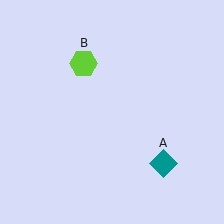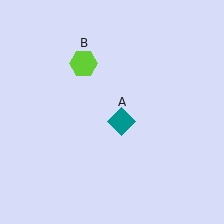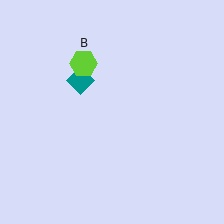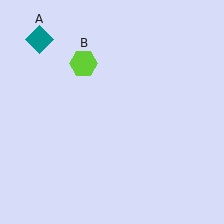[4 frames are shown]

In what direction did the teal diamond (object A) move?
The teal diamond (object A) moved up and to the left.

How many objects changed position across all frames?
1 object changed position: teal diamond (object A).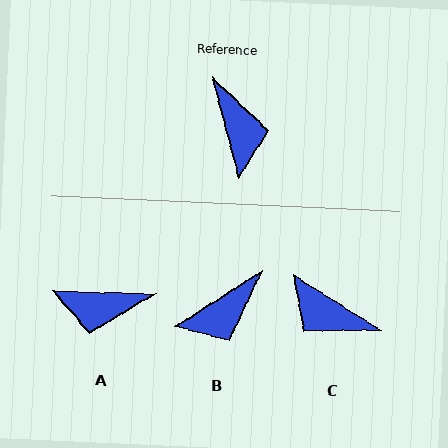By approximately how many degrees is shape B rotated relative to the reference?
Approximately 72 degrees clockwise.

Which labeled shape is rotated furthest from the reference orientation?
C, about 137 degrees away.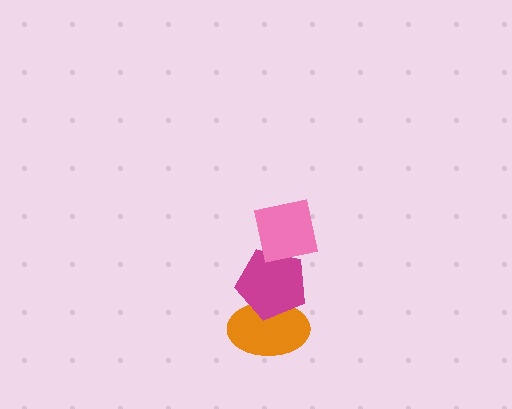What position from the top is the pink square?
The pink square is 1st from the top.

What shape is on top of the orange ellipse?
The magenta pentagon is on top of the orange ellipse.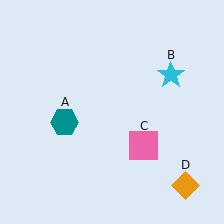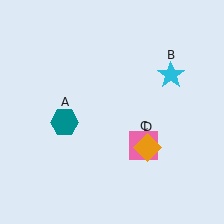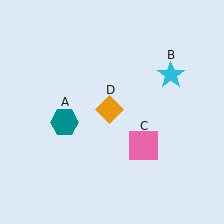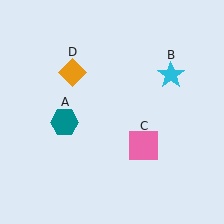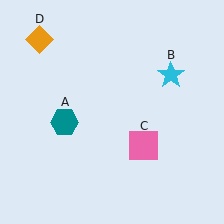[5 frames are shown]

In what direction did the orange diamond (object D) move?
The orange diamond (object D) moved up and to the left.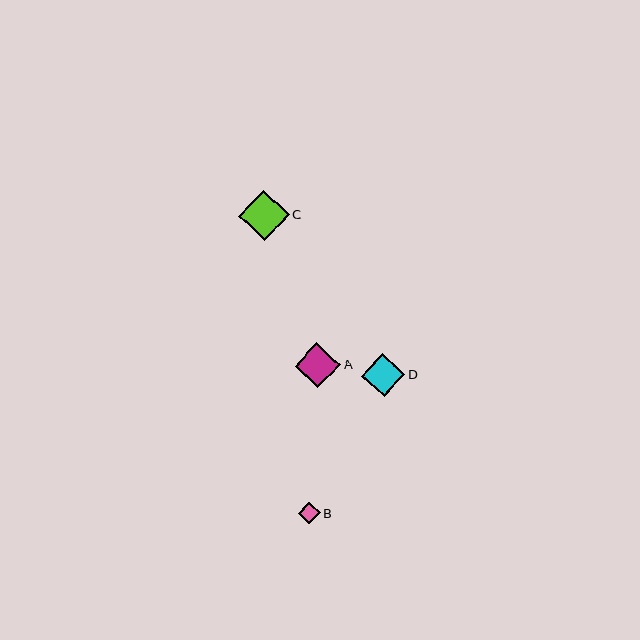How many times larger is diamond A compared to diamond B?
Diamond A is approximately 2.2 times the size of diamond B.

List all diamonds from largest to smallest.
From largest to smallest: C, A, D, B.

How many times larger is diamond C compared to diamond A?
Diamond C is approximately 1.1 times the size of diamond A.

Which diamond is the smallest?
Diamond B is the smallest with a size of approximately 21 pixels.